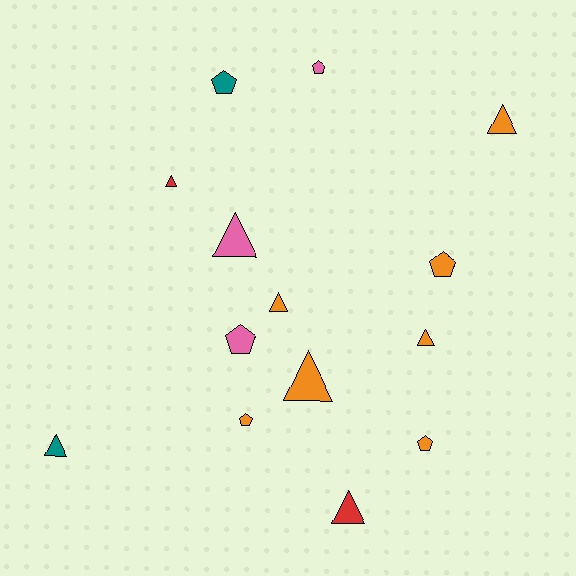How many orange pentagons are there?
There are 3 orange pentagons.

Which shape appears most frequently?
Triangle, with 8 objects.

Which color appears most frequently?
Orange, with 7 objects.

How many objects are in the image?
There are 14 objects.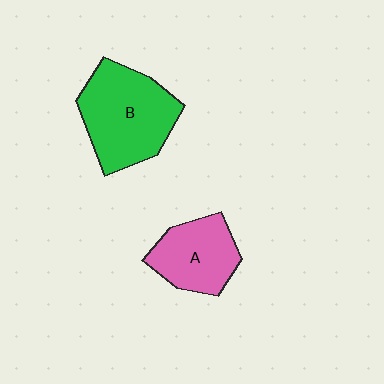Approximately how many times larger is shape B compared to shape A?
Approximately 1.5 times.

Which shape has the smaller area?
Shape A (pink).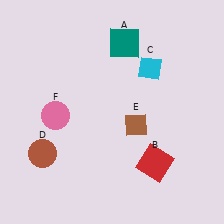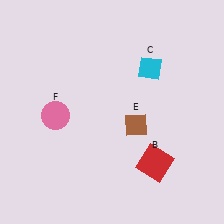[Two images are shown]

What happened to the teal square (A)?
The teal square (A) was removed in Image 2. It was in the top-right area of Image 1.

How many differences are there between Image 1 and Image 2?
There are 2 differences between the two images.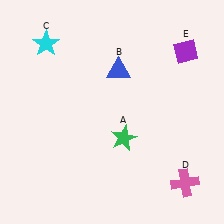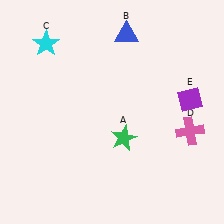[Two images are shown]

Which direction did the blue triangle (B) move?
The blue triangle (B) moved up.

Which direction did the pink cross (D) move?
The pink cross (D) moved up.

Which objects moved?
The objects that moved are: the blue triangle (B), the pink cross (D), the purple diamond (E).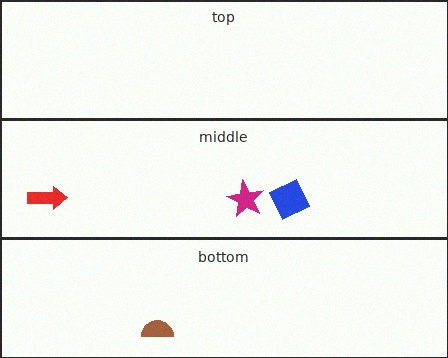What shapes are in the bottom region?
The brown semicircle.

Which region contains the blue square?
The middle region.